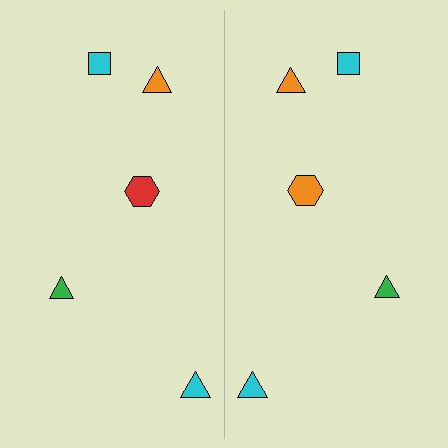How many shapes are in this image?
There are 10 shapes in this image.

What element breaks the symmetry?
The orange hexagon on the right side breaks the symmetry — its mirror counterpart is red.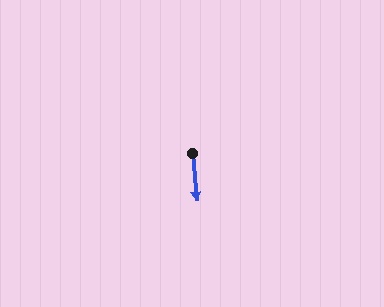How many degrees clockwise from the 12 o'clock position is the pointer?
Approximately 175 degrees.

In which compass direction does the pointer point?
South.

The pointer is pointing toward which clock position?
Roughly 6 o'clock.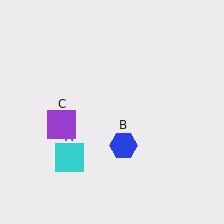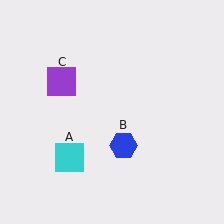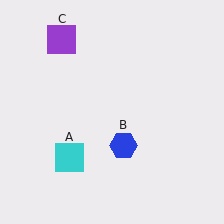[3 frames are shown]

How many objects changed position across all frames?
1 object changed position: purple square (object C).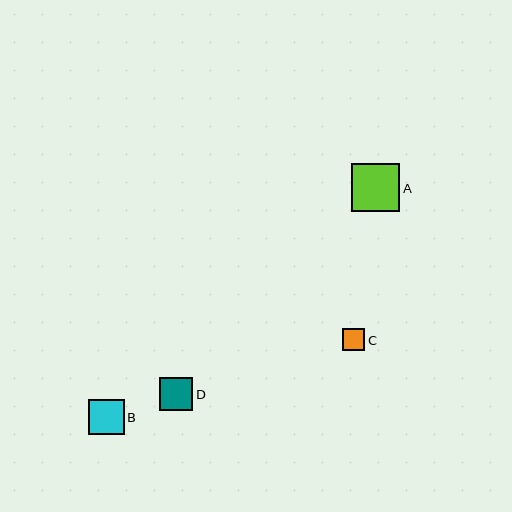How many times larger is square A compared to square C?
Square A is approximately 2.2 times the size of square C.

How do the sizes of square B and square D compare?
Square B and square D are approximately the same size.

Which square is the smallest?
Square C is the smallest with a size of approximately 22 pixels.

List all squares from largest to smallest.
From largest to smallest: A, B, D, C.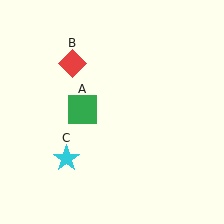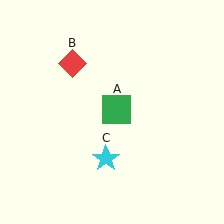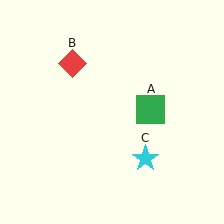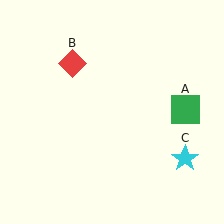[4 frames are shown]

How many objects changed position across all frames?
2 objects changed position: green square (object A), cyan star (object C).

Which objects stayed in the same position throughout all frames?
Red diamond (object B) remained stationary.